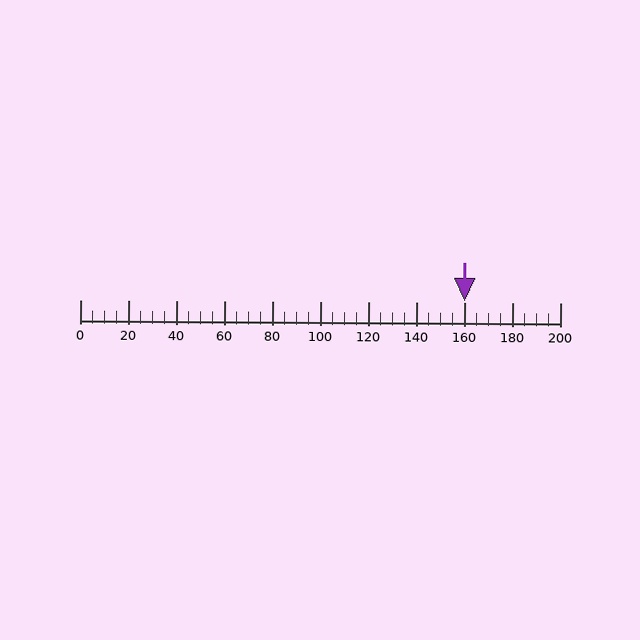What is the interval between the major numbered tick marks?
The major tick marks are spaced 20 units apart.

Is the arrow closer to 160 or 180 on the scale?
The arrow is closer to 160.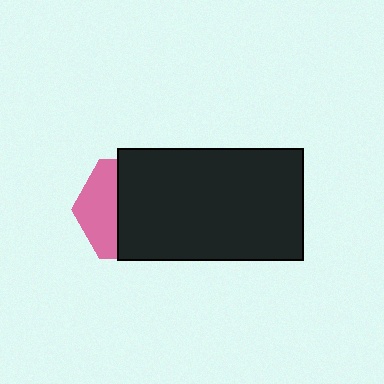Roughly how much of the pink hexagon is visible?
A small part of it is visible (roughly 37%).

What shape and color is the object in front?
The object in front is a black rectangle.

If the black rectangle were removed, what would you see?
You would see the complete pink hexagon.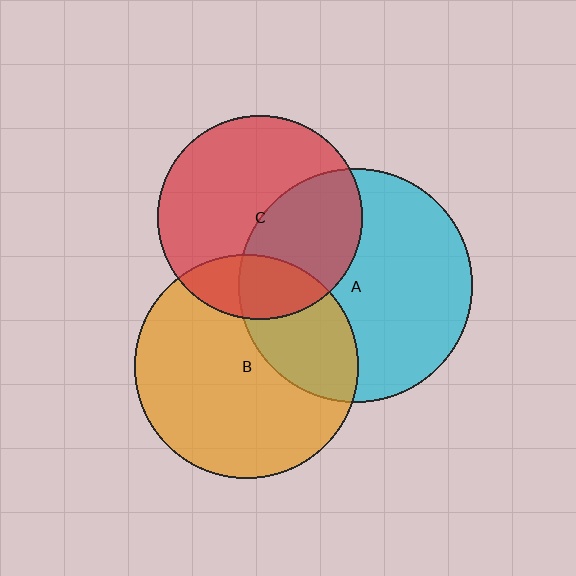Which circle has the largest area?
Circle A (cyan).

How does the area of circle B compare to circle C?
Approximately 1.2 times.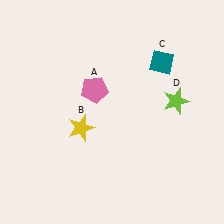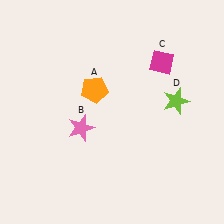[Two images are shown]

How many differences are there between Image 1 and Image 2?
There are 3 differences between the two images.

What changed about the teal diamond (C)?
In Image 1, C is teal. In Image 2, it changed to magenta.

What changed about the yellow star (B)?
In Image 1, B is yellow. In Image 2, it changed to pink.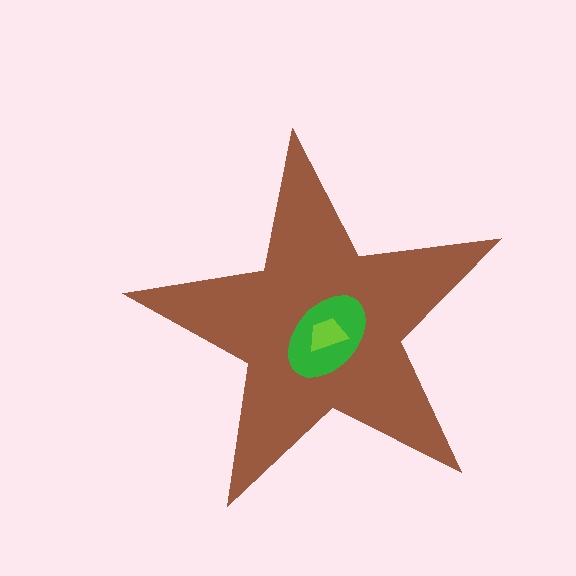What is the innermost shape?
The lime trapezoid.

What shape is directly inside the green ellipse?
The lime trapezoid.